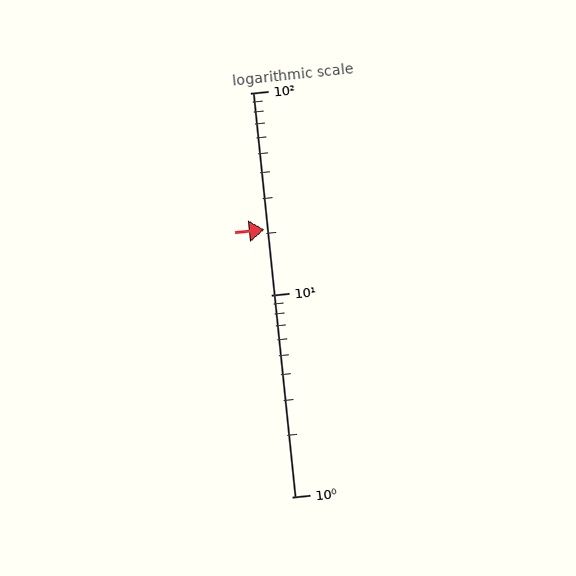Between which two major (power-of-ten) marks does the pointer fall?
The pointer is between 10 and 100.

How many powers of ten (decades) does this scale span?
The scale spans 2 decades, from 1 to 100.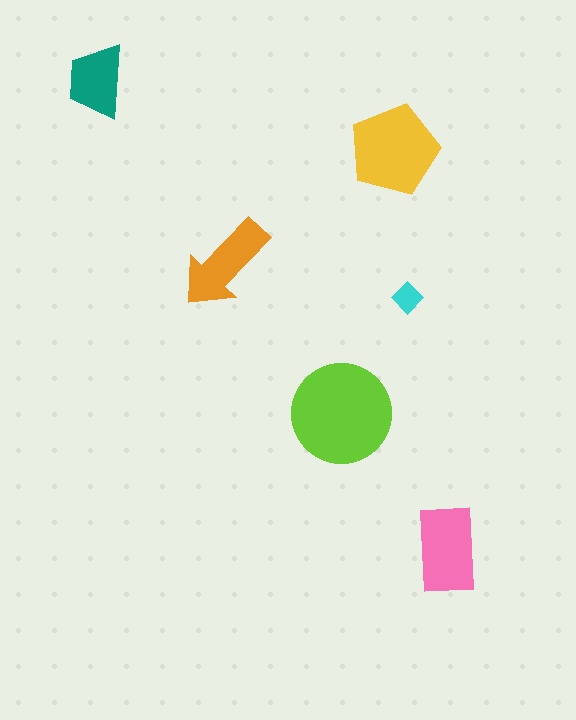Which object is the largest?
The lime circle.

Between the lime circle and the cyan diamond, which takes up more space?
The lime circle.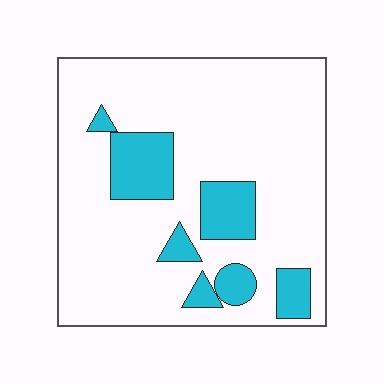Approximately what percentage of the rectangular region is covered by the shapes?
Approximately 20%.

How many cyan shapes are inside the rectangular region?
7.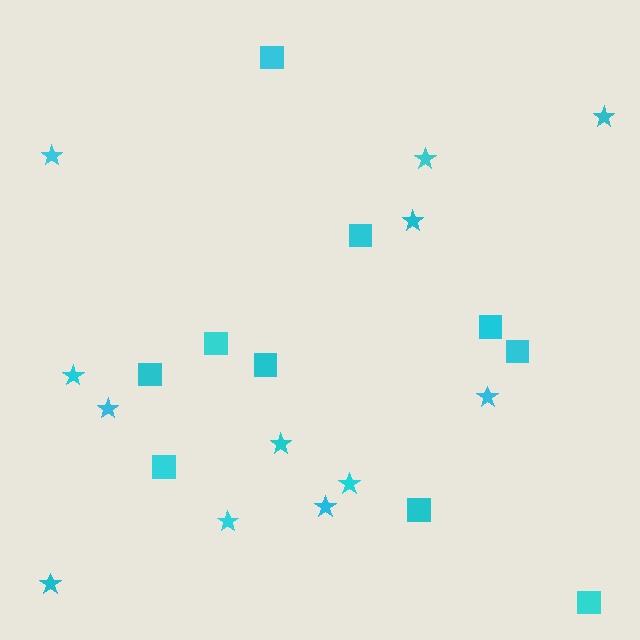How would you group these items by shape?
There are 2 groups: one group of squares (10) and one group of stars (12).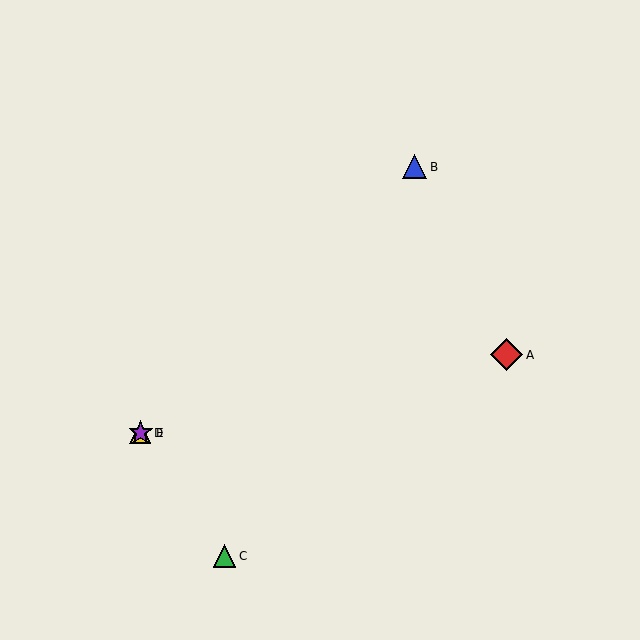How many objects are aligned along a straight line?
3 objects (B, D, E) are aligned along a straight line.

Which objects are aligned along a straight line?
Objects B, D, E are aligned along a straight line.